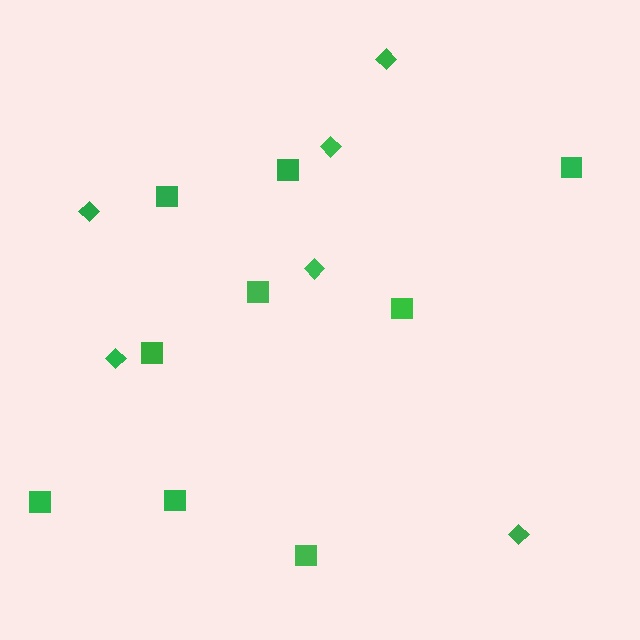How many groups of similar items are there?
There are 2 groups: one group of squares (9) and one group of diamonds (6).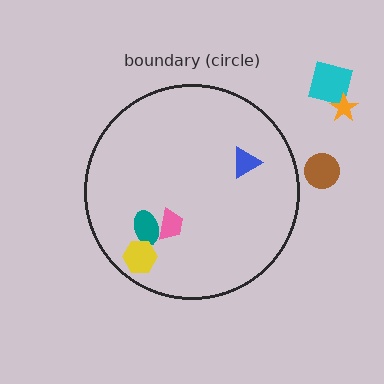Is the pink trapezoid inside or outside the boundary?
Inside.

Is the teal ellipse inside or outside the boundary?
Inside.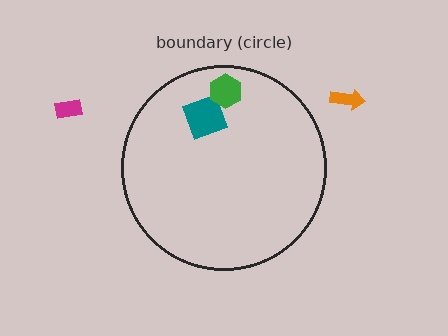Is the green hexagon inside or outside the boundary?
Inside.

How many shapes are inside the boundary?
2 inside, 2 outside.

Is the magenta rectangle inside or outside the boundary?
Outside.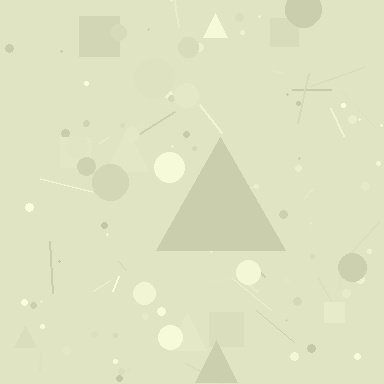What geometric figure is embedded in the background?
A triangle is embedded in the background.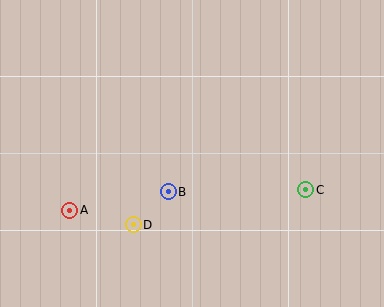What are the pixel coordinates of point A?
Point A is at (70, 210).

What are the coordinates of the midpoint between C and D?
The midpoint between C and D is at (219, 207).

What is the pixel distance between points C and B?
The distance between C and B is 137 pixels.